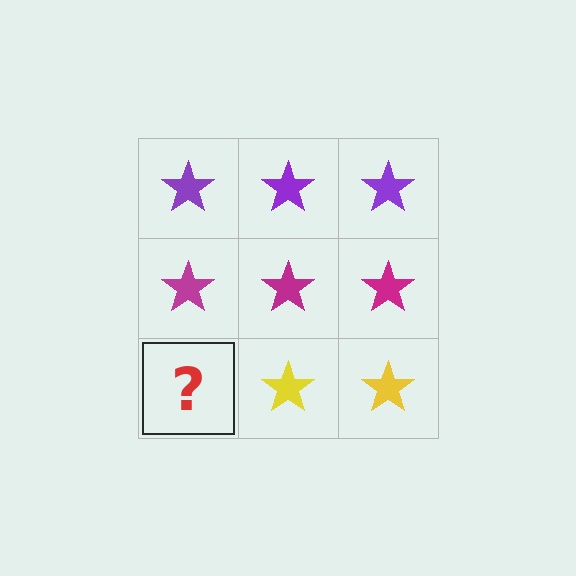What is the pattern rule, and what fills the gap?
The rule is that each row has a consistent color. The gap should be filled with a yellow star.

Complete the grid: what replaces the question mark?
The question mark should be replaced with a yellow star.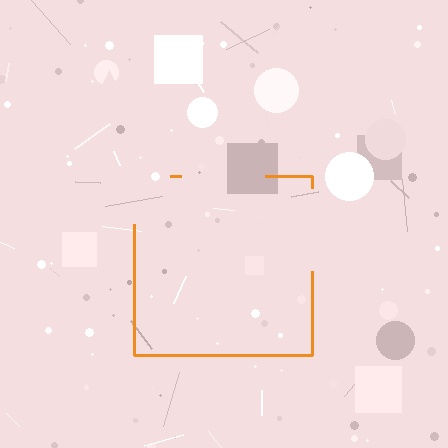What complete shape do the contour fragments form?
The contour fragments form a square.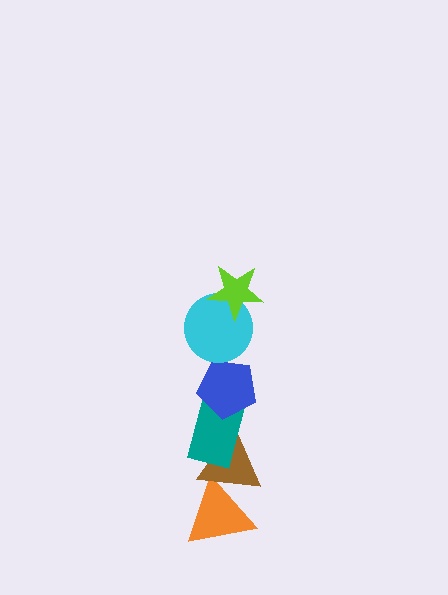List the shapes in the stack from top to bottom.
From top to bottom: the lime star, the cyan circle, the blue pentagon, the teal rectangle, the brown triangle, the orange triangle.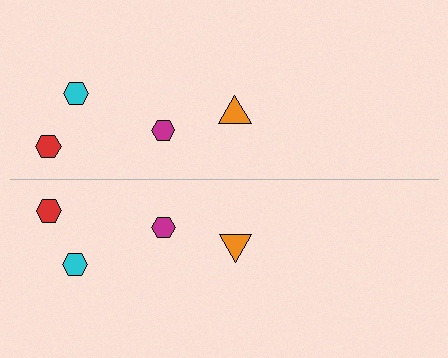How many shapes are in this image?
There are 8 shapes in this image.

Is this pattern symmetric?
Yes, this pattern has bilateral (reflection) symmetry.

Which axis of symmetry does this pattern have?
The pattern has a horizontal axis of symmetry running through the center of the image.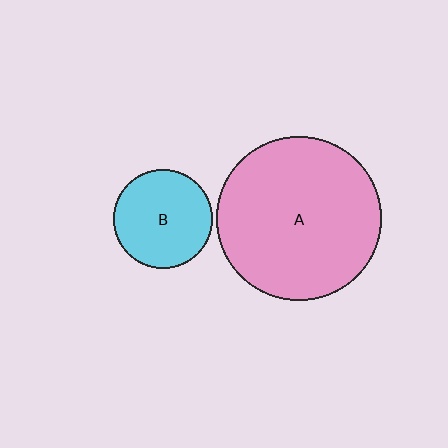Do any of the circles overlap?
No, none of the circles overlap.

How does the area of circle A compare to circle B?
Approximately 2.7 times.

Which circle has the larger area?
Circle A (pink).